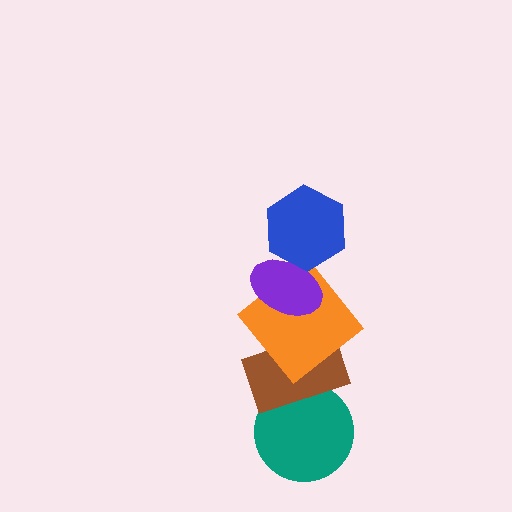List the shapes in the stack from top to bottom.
From top to bottom: the blue hexagon, the purple ellipse, the orange diamond, the brown rectangle, the teal circle.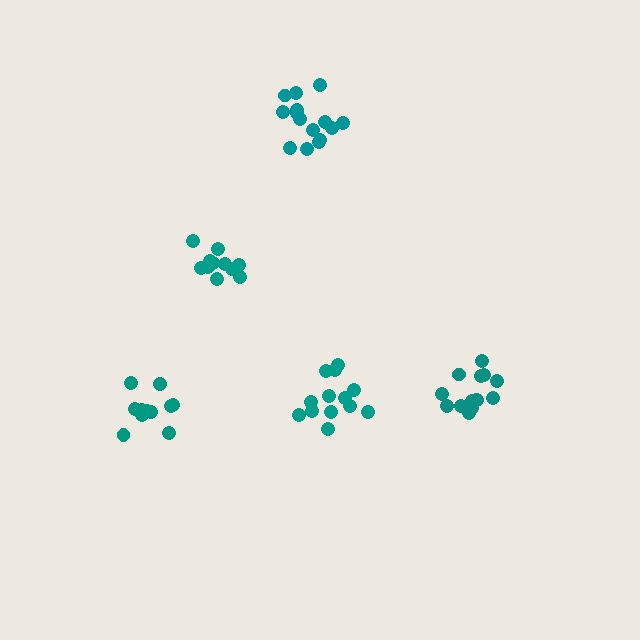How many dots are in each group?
Group 1: 13 dots, Group 2: 14 dots, Group 3: 11 dots, Group 4: 11 dots, Group 5: 15 dots (64 total).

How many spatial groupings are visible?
There are 5 spatial groupings.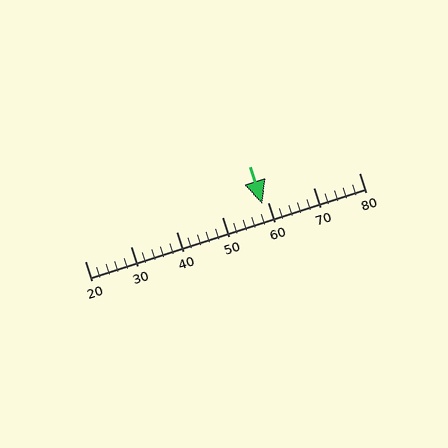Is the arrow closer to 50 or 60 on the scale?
The arrow is closer to 60.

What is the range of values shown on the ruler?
The ruler shows values from 20 to 80.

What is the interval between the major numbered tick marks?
The major tick marks are spaced 10 units apart.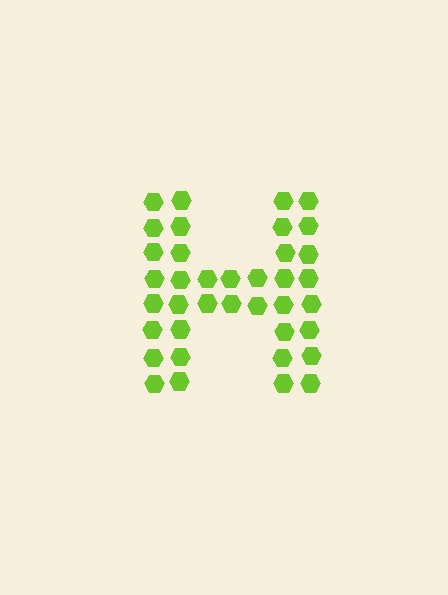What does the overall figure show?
The overall figure shows the letter H.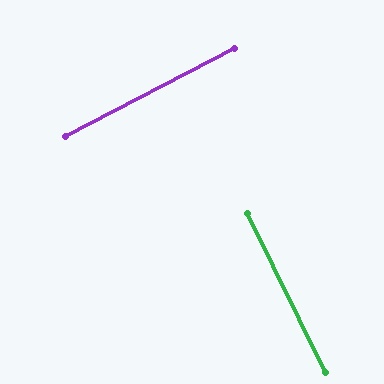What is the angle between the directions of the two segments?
Approximately 89 degrees.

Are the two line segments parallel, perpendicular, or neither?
Perpendicular — they meet at approximately 89°.